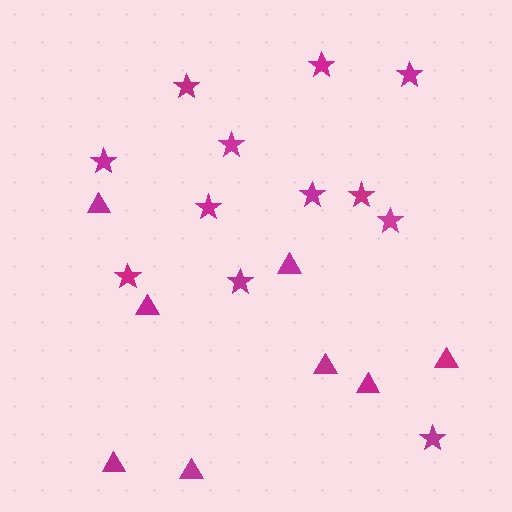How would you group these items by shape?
There are 2 groups: one group of stars (12) and one group of triangles (8).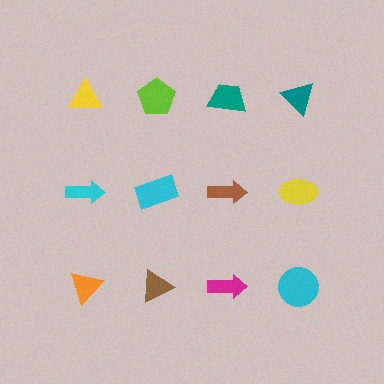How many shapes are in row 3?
4 shapes.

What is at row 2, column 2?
A cyan rectangle.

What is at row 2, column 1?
A cyan arrow.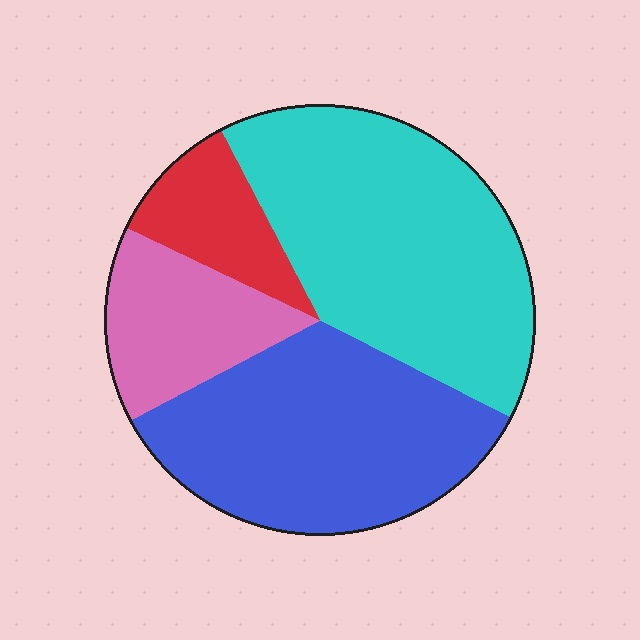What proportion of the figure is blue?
Blue takes up about one third (1/3) of the figure.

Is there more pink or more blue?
Blue.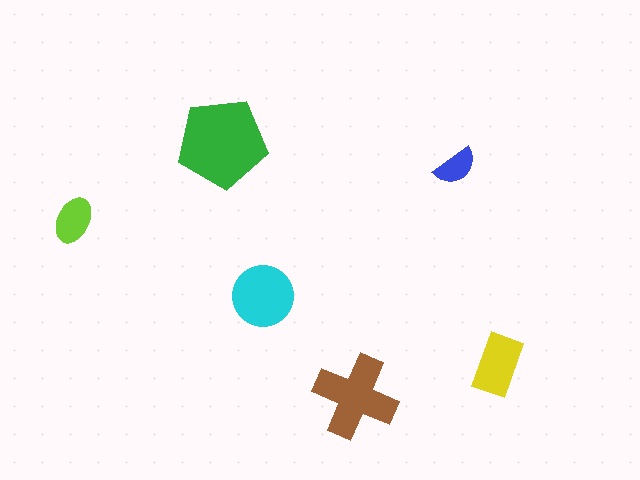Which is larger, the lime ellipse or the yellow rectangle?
The yellow rectangle.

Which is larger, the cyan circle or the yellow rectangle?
The cyan circle.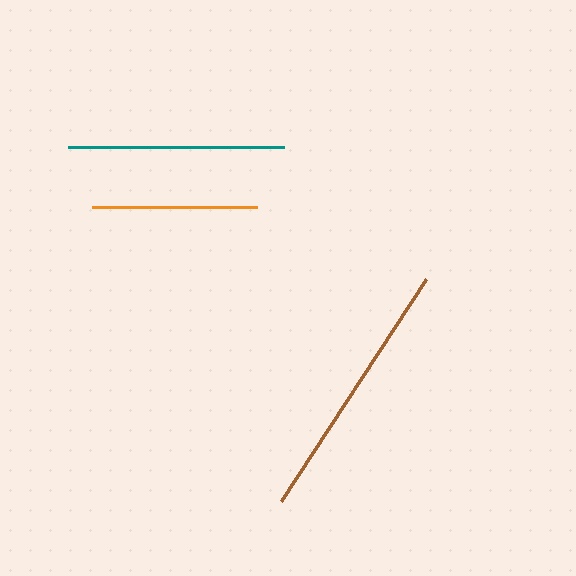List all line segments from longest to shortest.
From longest to shortest: brown, teal, orange.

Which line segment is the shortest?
The orange line is the shortest at approximately 165 pixels.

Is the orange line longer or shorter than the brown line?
The brown line is longer than the orange line.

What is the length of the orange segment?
The orange segment is approximately 165 pixels long.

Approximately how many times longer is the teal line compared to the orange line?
The teal line is approximately 1.3 times the length of the orange line.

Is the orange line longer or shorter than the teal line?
The teal line is longer than the orange line.